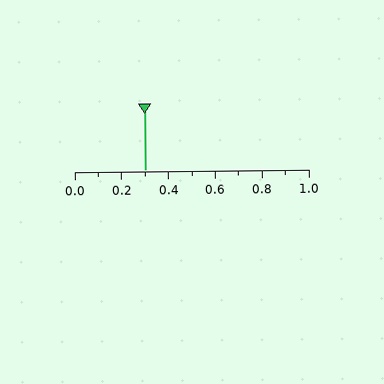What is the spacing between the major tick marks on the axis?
The major ticks are spaced 0.2 apart.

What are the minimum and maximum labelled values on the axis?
The axis runs from 0.0 to 1.0.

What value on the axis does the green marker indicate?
The marker indicates approximately 0.3.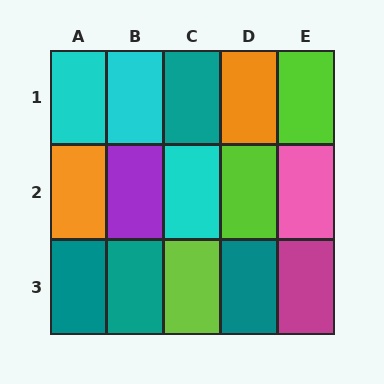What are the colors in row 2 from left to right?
Orange, purple, cyan, lime, pink.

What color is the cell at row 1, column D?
Orange.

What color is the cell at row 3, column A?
Teal.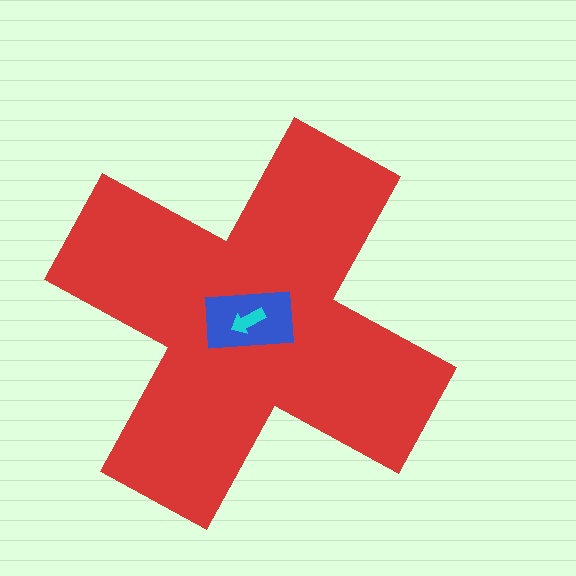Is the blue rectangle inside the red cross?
Yes.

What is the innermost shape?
The cyan arrow.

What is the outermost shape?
The red cross.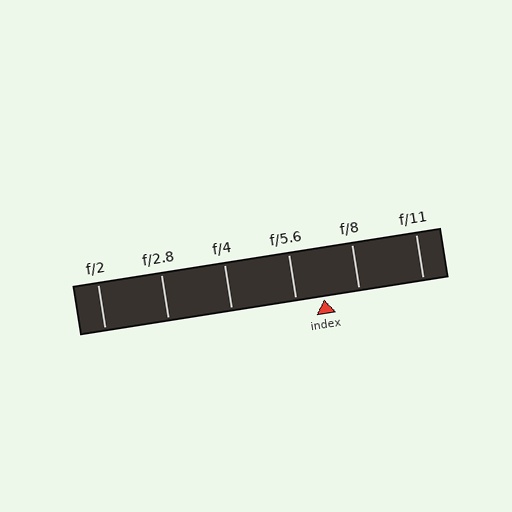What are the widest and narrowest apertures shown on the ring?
The widest aperture shown is f/2 and the narrowest is f/11.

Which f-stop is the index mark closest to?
The index mark is closest to f/5.6.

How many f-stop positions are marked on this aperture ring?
There are 6 f-stop positions marked.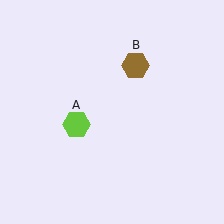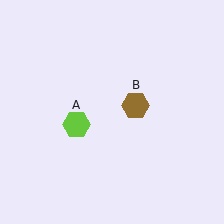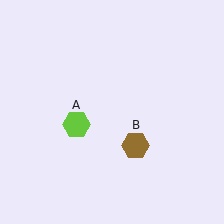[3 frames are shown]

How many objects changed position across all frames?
1 object changed position: brown hexagon (object B).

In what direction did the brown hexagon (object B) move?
The brown hexagon (object B) moved down.